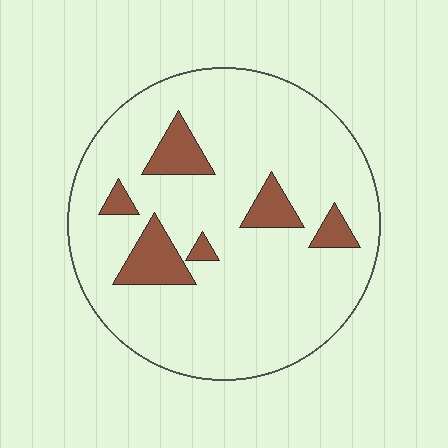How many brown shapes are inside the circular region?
6.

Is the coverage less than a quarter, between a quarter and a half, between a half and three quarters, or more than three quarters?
Less than a quarter.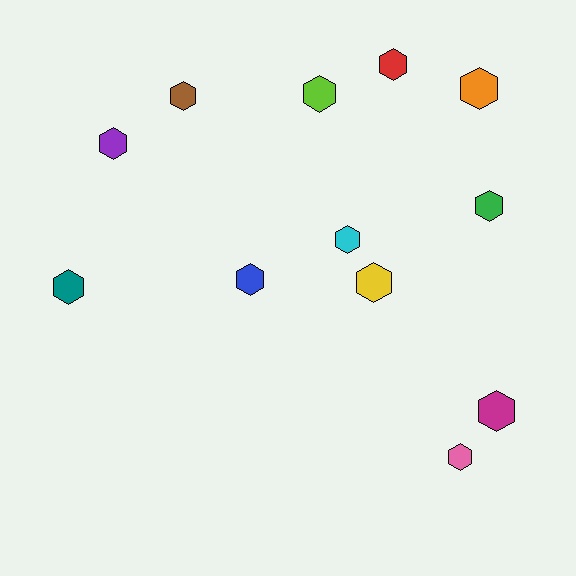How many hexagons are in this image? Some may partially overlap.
There are 12 hexagons.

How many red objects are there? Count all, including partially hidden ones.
There is 1 red object.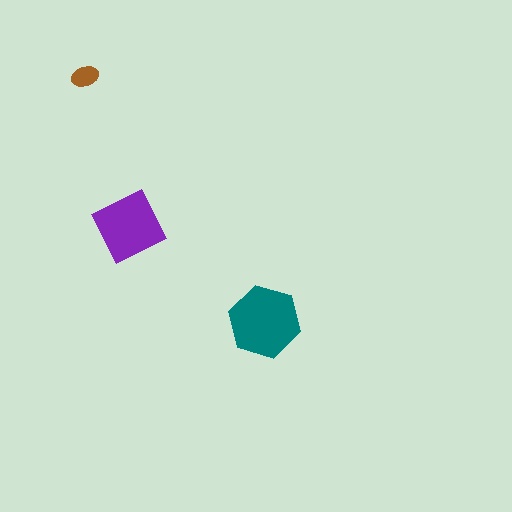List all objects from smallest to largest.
The brown ellipse, the purple square, the teal hexagon.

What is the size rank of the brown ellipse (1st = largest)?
3rd.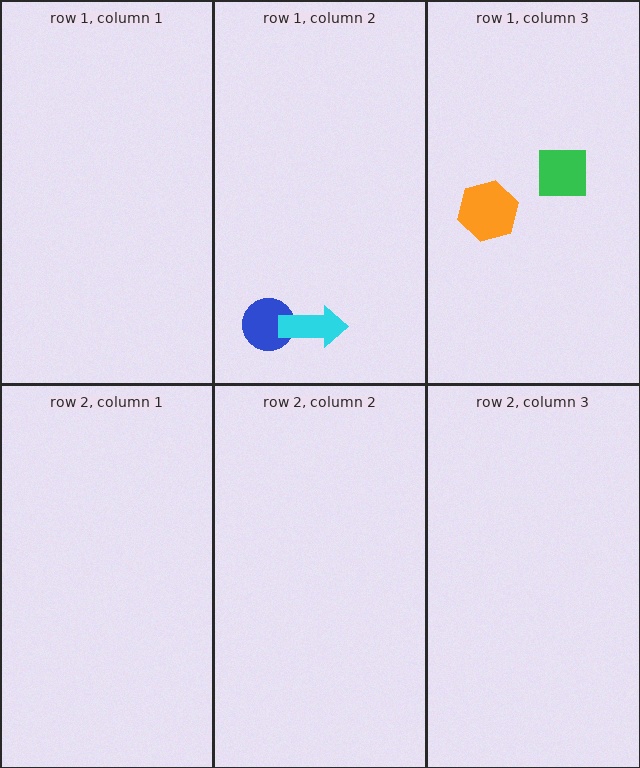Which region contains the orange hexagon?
The row 1, column 3 region.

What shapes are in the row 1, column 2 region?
The blue circle, the cyan arrow.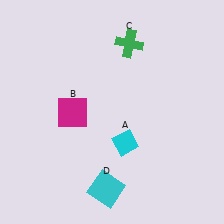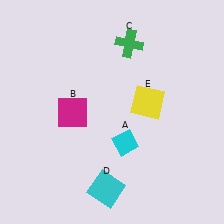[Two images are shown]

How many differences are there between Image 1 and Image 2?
There is 1 difference between the two images.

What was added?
A yellow square (E) was added in Image 2.